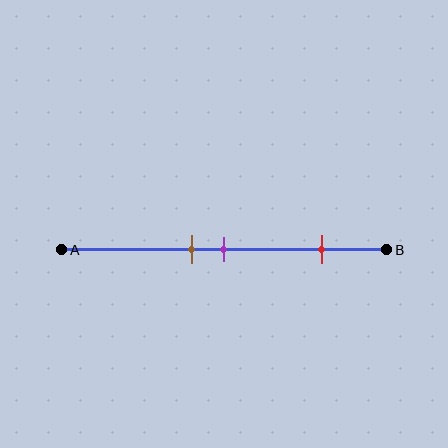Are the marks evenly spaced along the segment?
No, the marks are not evenly spaced.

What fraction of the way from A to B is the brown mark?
The brown mark is approximately 40% (0.4) of the way from A to B.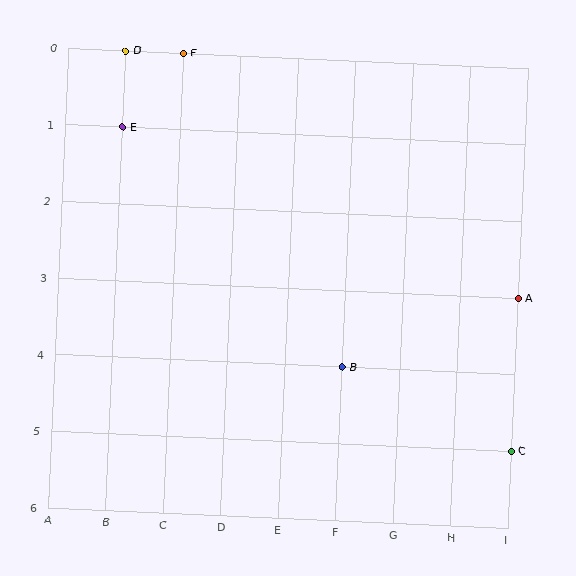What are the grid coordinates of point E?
Point E is at grid coordinates (B, 1).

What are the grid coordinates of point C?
Point C is at grid coordinates (I, 5).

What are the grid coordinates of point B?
Point B is at grid coordinates (F, 4).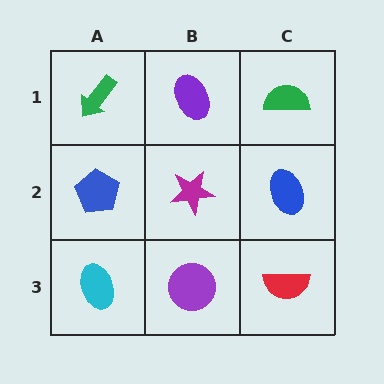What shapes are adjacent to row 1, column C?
A blue ellipse (row 2, column C), a purple ellipse (row 1, column B).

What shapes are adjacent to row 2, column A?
A green arrow (row 1, column A), a cyan ellipse (row 3, column A), a magenta star (row 2, column B).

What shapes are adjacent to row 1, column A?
A blue pentagon (row 2, column A), a purple ellipse (row 1, column B).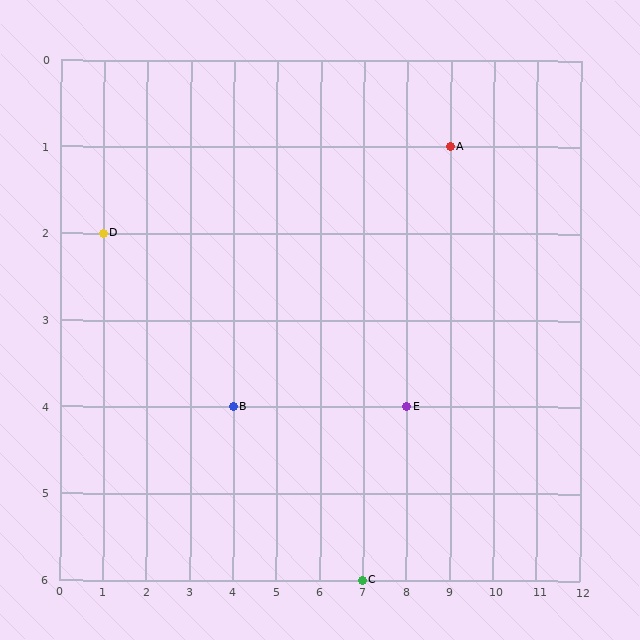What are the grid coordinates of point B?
Point B is at grid coordinates (4, 4).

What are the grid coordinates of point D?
Point D is at grid coordinates (1, 2).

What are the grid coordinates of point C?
Point C is at grid coordinates (7, 6).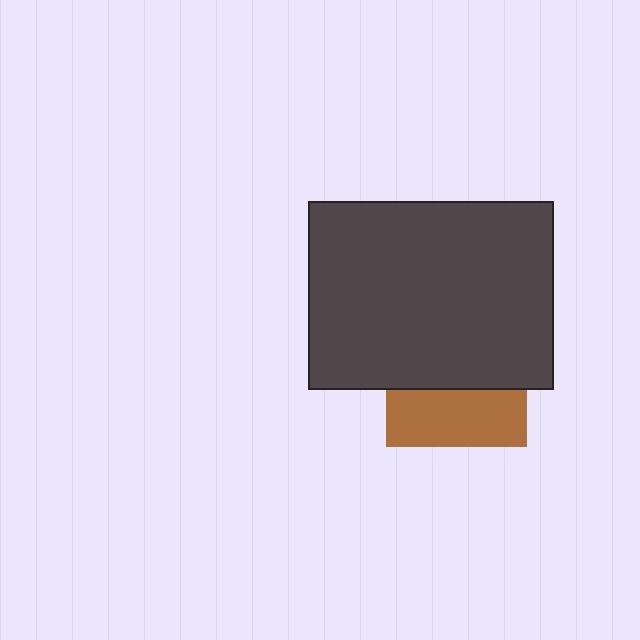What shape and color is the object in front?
The object in front is a dark gray rectangle.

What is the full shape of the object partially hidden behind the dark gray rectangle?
The partially hidden object is a brown square.